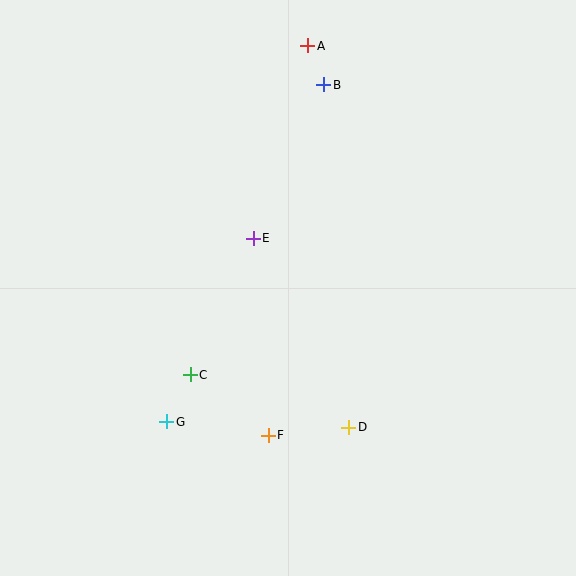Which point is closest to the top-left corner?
Point A is closest to the top-left corner.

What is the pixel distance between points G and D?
The distance between G and D is 182 pixels.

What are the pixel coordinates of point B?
Point B is at (324, 85).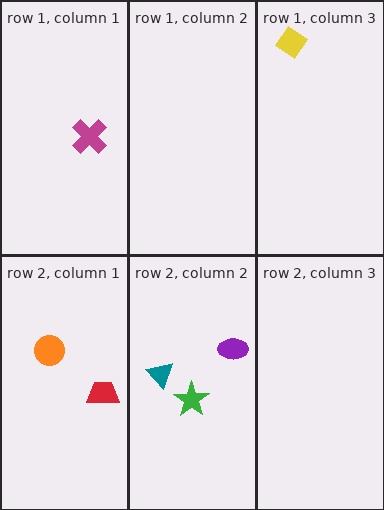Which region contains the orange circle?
The row 2, column 1 region.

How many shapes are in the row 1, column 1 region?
1.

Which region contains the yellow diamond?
The row 1, column 3 region.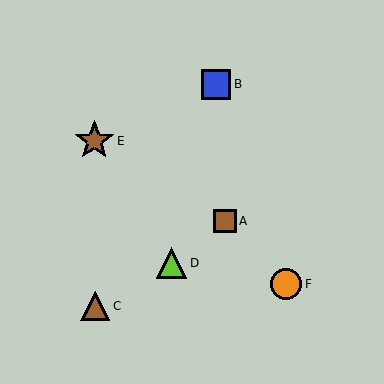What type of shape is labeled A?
Shape A is a brown square.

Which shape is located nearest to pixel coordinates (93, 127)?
The brown star (labeled E) at (94, 141) is nearest to that location.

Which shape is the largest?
The brown star (labeled E) is the largest.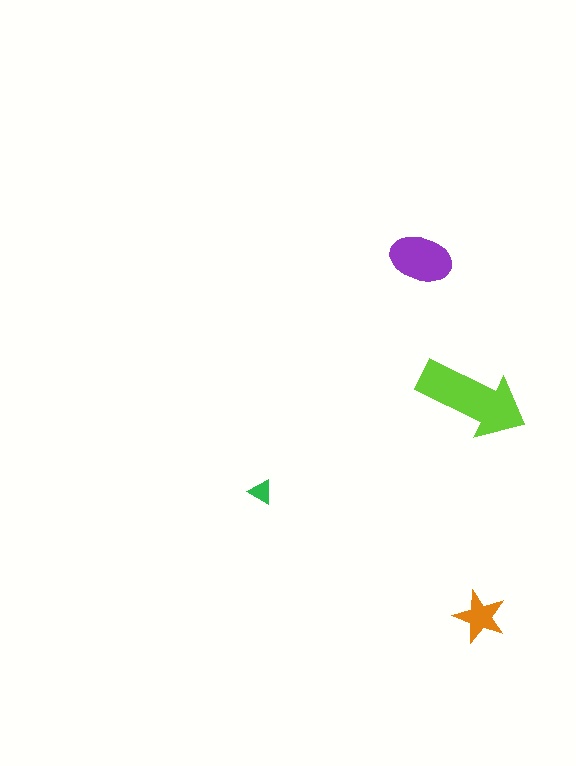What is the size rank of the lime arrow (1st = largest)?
1st.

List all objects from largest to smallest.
The lime arrow, the purple ellipse, the orange star, the green triangle.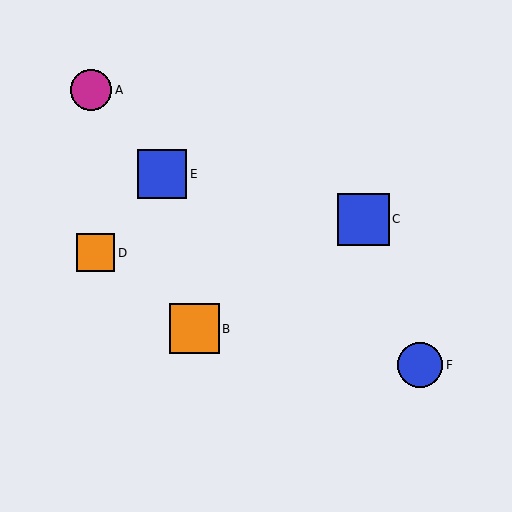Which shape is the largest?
The blue square (labeled C) is the largest.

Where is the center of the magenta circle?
The center of the magenta circle is at (91, 90).